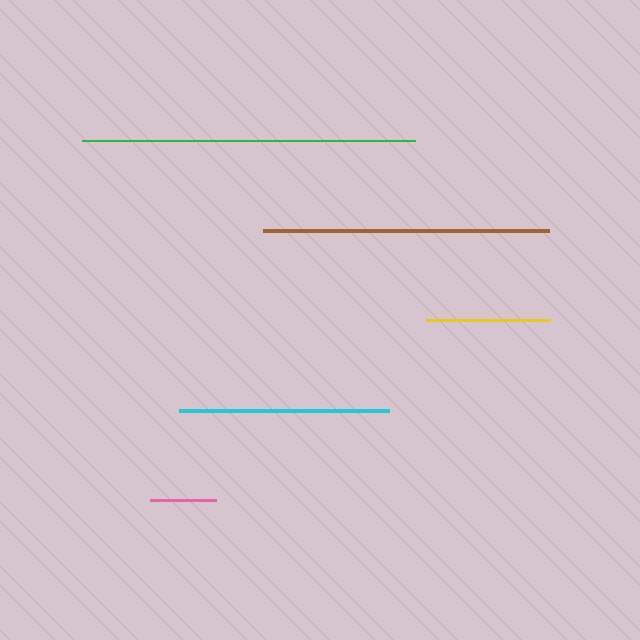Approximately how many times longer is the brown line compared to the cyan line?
The brown line is approximately 1.4 times the length of the cyan line.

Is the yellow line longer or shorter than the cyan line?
The cyan line is longer than the yellow line.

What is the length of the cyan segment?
The cyan segment is approximately 211 pixels long.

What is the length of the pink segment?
The pink segment is approximately 65 pixels long.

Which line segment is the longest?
The green line is the longest at approximately 333 pixels.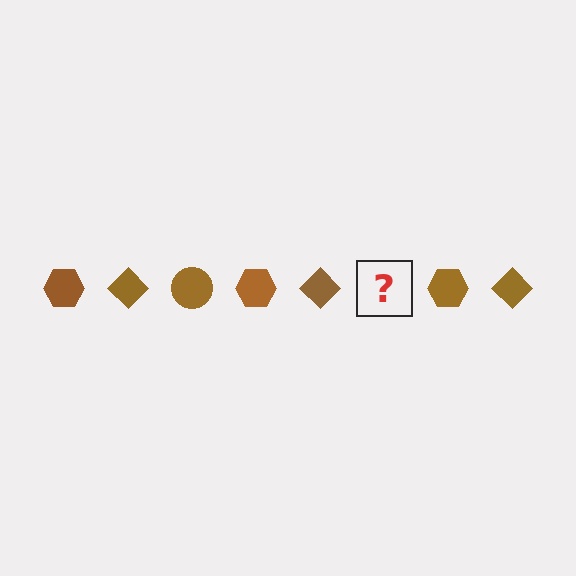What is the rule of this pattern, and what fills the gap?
The rule is that the pattern cycles through hexagon, diamond, circle shapes in brown. The gap should be filled with a brown circle.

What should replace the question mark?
The question mark should be replaced with a brown circle.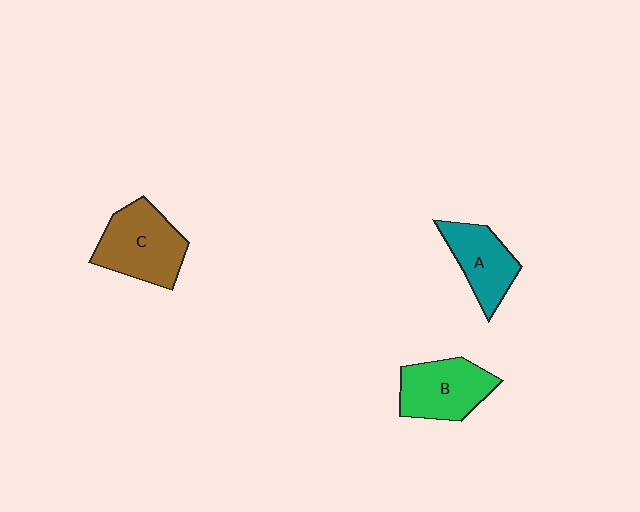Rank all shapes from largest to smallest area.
From largest to smallest: C (brown), B (green), A (teal).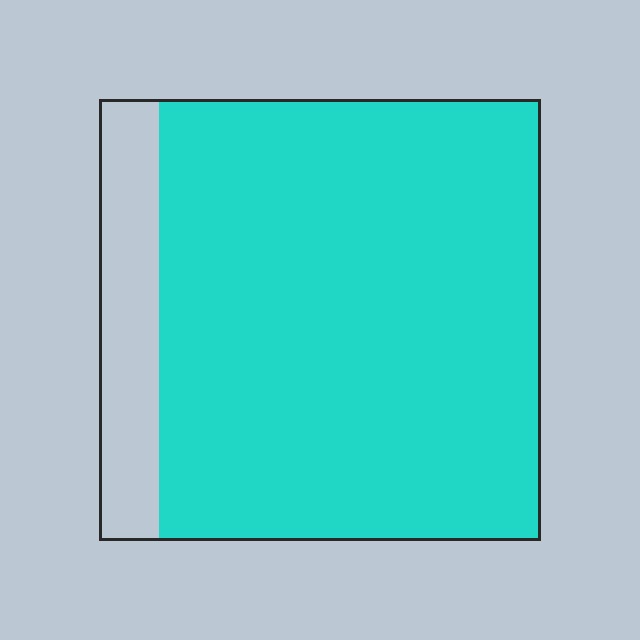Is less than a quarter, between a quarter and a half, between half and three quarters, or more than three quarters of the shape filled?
More than three quarters.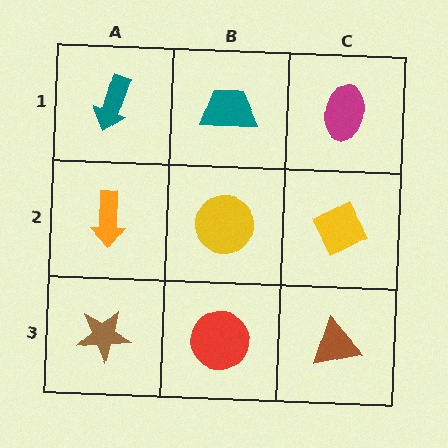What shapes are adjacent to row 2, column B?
A teal trapezoid (row 1, column B), a red circle (row 3, column B), an orange arrow (row 2, column A), a yellow diamond (row 2, column C).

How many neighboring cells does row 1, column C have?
2.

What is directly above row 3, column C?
A yellow diamond.